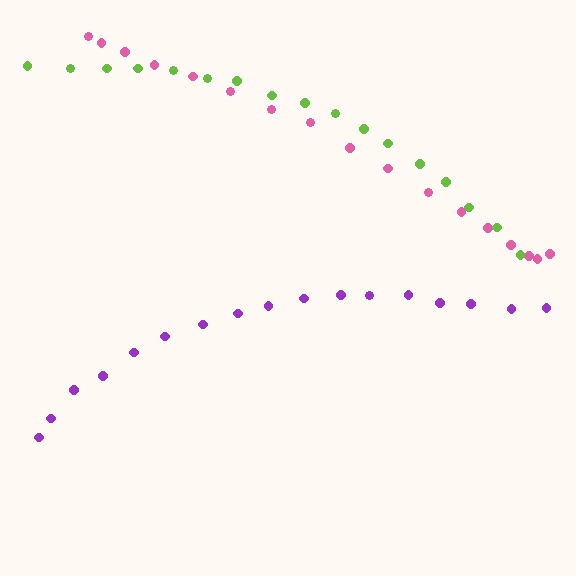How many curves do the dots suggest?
There are 3 distinct paths.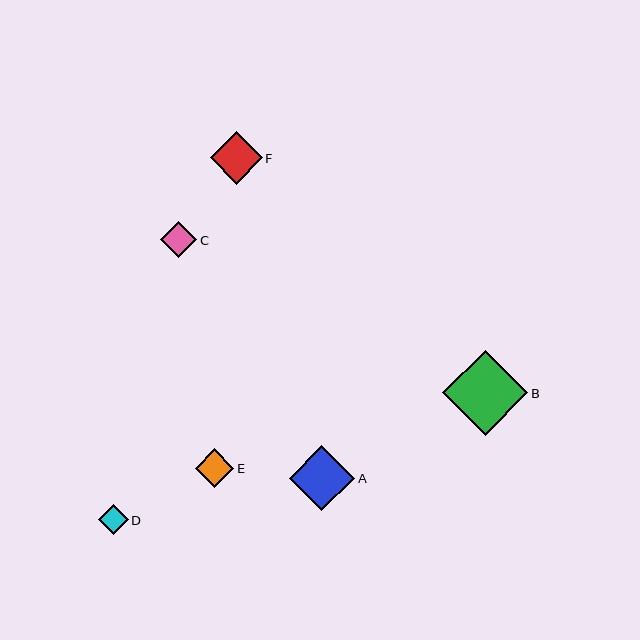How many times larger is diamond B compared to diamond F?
Diamond B is approximately 1.6 times the size of diamond F.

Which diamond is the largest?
Diamond B is the largest with a size of approximately 85 pixels.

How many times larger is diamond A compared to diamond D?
Diamond A is approximately 2.2 times the size of diamond D.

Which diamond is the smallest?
Diamond D is the smallest with a size of approximately 29 pixels.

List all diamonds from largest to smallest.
From largest to smallest: B, A, F, E, C, D.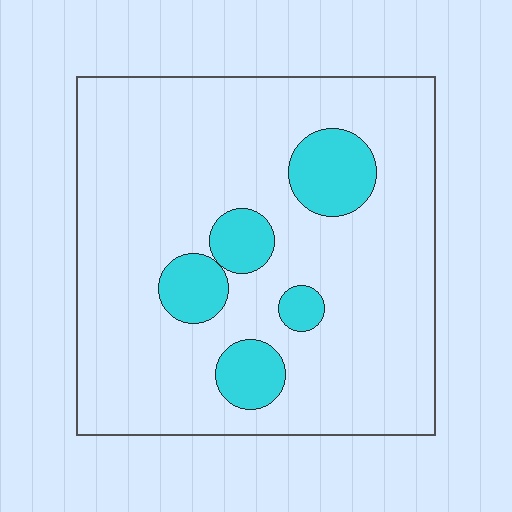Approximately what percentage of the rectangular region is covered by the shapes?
Approximately 15%.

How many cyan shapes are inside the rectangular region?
5.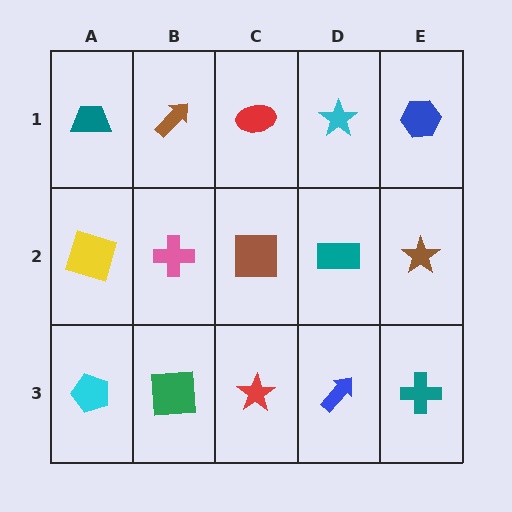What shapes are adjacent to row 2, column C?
A red ellipse (row 1, column C), a red star (row 3, column C), a pink cross (row 2, column B), a teal rectangle (row 2, column D).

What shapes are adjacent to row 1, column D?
A teal rectangle (row 2, column D), a red ellipse (row 1, column C), a blue hexagon (row 1, column E).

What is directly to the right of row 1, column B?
A red ellipse.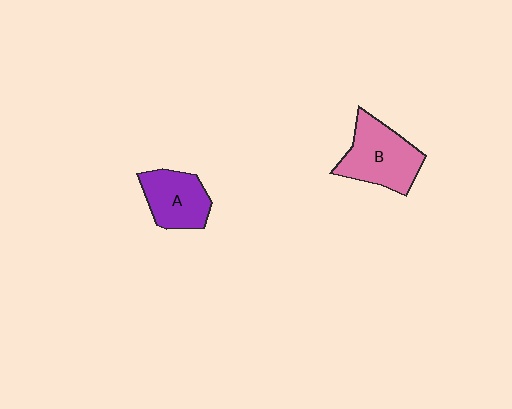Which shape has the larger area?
Shape B (pink).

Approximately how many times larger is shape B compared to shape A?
Approximately 1.3 times.